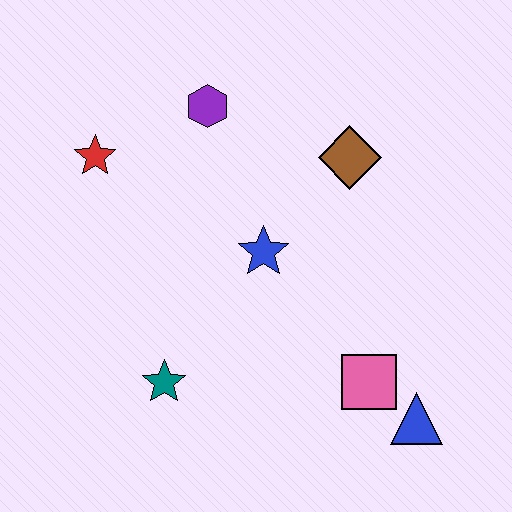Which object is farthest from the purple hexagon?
The blue triangle is farthest from the purple hexagon.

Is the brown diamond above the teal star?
Yes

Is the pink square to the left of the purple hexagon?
No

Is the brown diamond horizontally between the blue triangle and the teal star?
Yes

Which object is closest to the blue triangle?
The pink square is closest to the blue triangle.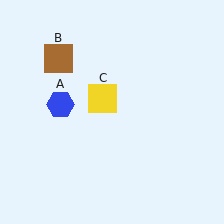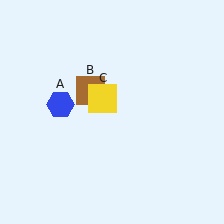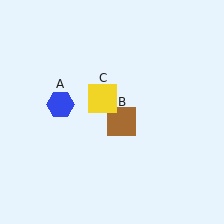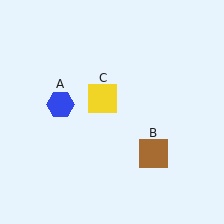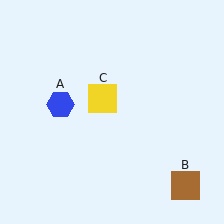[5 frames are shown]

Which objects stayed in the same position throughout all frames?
Blue hexagon (object A) and yellow square (object C) remained stationary.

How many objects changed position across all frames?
1 object changed position: brown square (object B).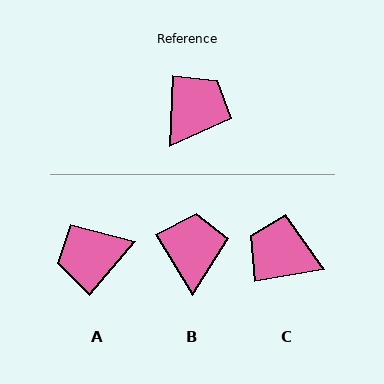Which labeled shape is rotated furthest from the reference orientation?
A, about 142 degrees away.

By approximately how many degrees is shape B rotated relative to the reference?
Approximately 33 degrees counter-clockwise.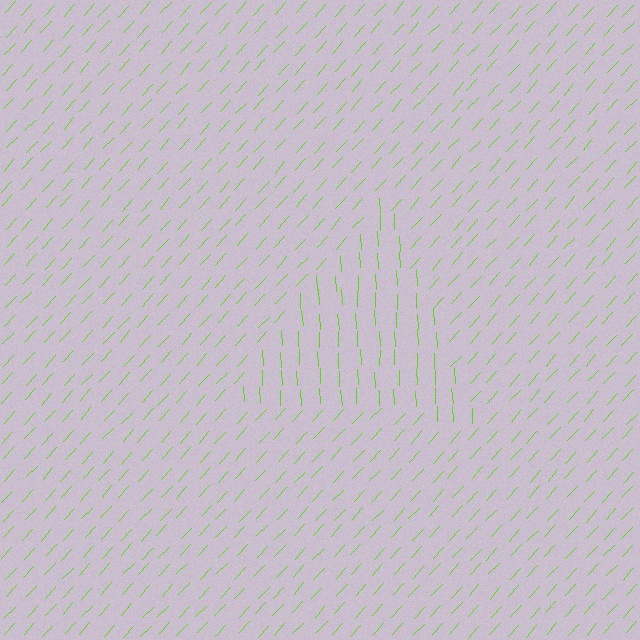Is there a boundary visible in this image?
Yes, there is a texture boundary formed by a change in line orientation.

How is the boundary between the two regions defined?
The boundary is defined purely by a change in line orientation (approximately 45 degrees difference). All lines are the same color and thickness.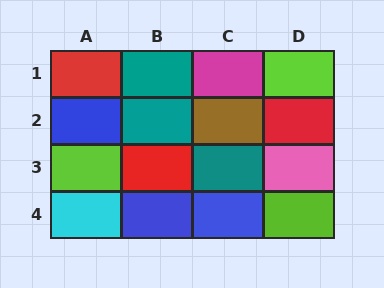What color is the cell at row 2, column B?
Teal.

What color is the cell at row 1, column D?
Lime.